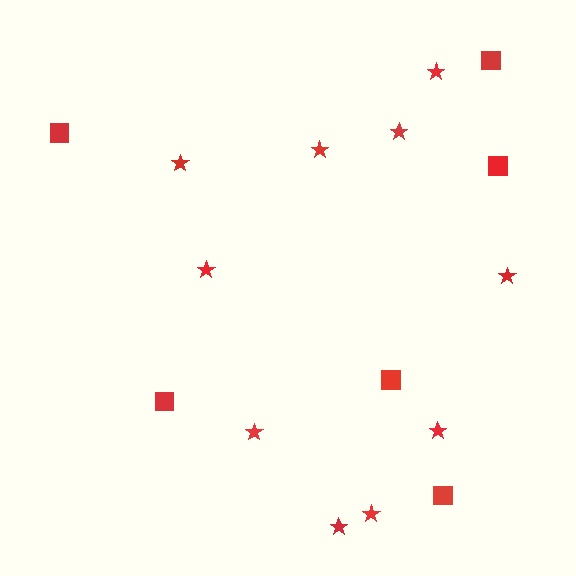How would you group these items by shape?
There are 2 groups: one group of stars (10) and one group of squares (6).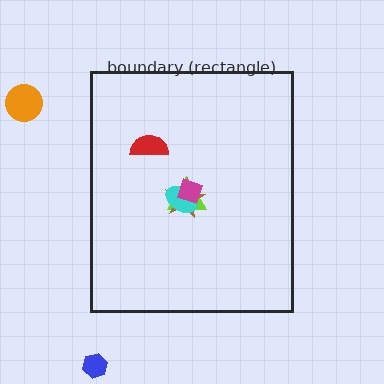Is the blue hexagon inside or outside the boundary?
Outside.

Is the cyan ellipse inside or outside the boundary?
Inside.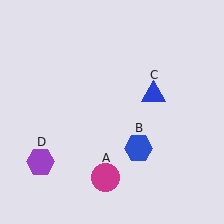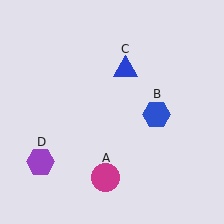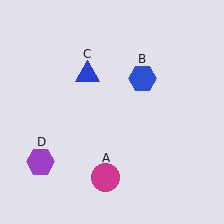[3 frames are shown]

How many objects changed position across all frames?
2 objects changed position: blue hexagon (object B), blue triangle (object C).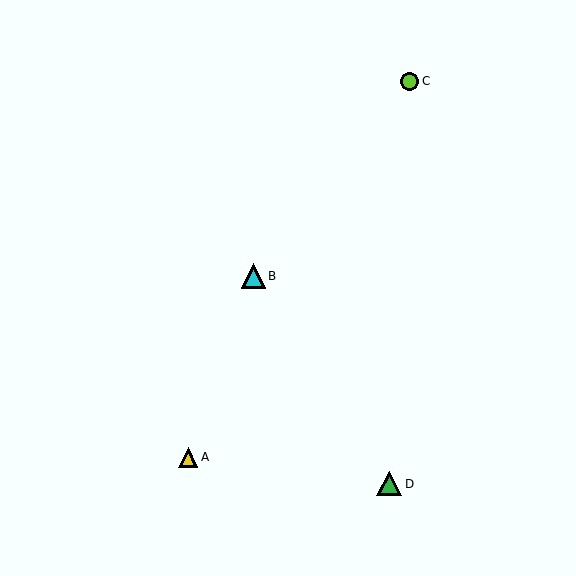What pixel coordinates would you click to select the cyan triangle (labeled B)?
Click at (253, 276) to select the cyan triangle B.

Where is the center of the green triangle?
The center of the green triangle is at (389, 484).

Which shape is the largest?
The green triangle (labeled D) is the largest.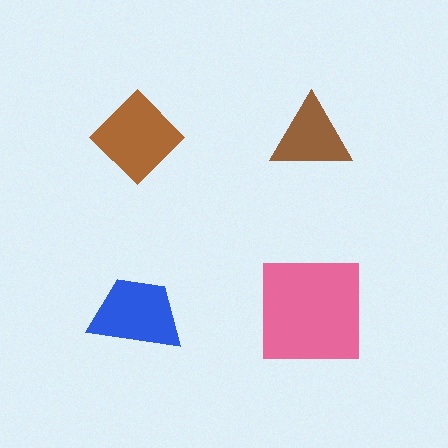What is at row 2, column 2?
A pink square.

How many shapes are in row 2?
2 shapes.